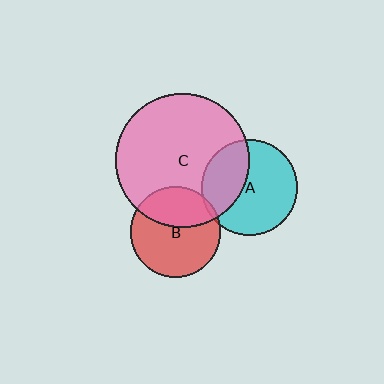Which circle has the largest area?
Circle C (pink).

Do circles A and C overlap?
Yes.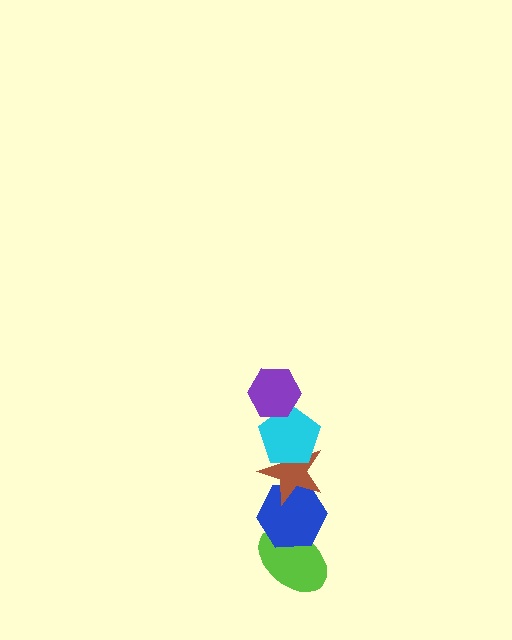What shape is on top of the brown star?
The cyan pentagon is on top of the brown star.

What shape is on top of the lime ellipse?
The blue hexagon is on top of the lime ellipse.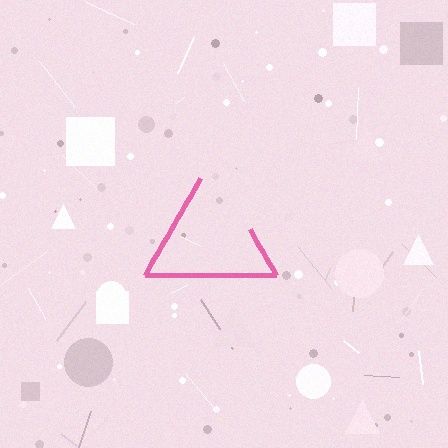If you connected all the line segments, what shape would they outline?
They would outline a triangle.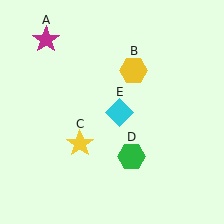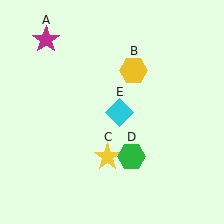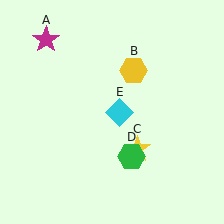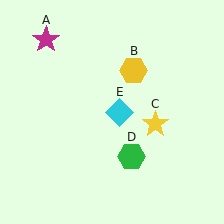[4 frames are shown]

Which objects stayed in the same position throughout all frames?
Magenta star (object A) and yellow hexagon (object B) and green hexagon (object D) and cyan diamond (object E) remained stationary.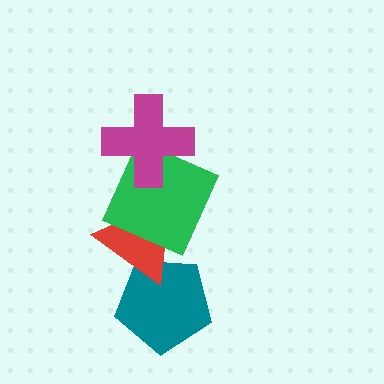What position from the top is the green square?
The green square is 2nd from the top.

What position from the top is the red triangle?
The red triangle is 3rd from the top.